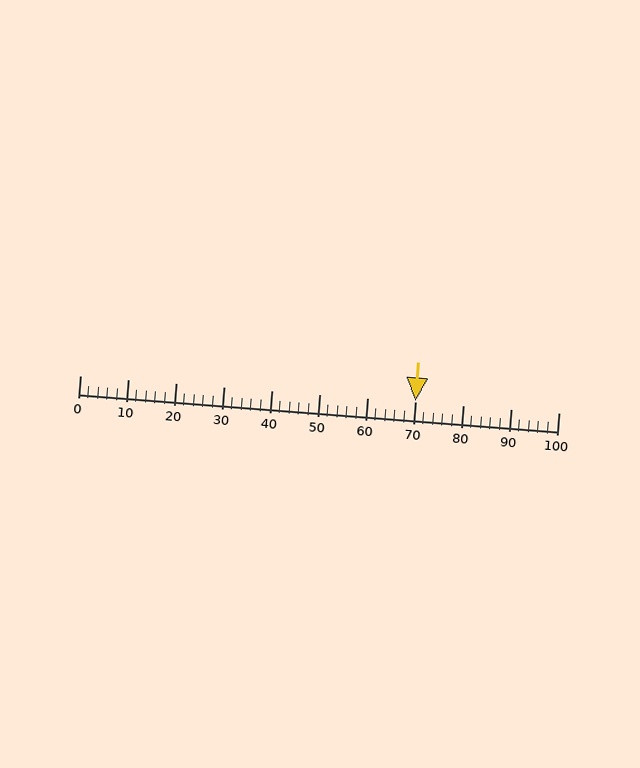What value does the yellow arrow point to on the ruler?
The yellow arrow points to approximately 70.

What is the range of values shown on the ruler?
The ruler shows values from 0 to 100.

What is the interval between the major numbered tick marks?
The major tick marks are spaced 10 units apart.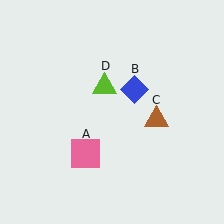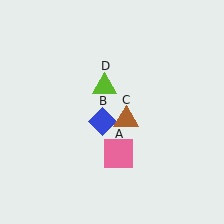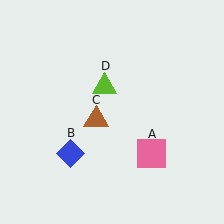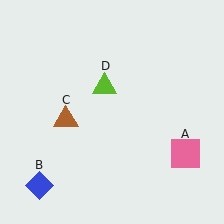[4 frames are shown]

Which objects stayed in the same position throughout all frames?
Lime triangle (object D) remained stationary.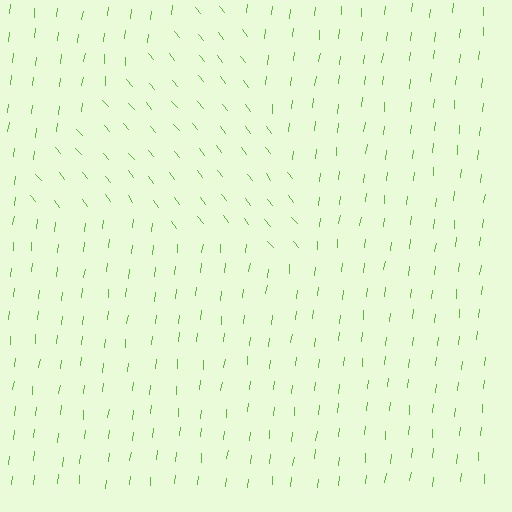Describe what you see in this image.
The image is filled with small lime line segments. A triangle region in the image has lines oriented differently from the surrounding lines, creating a visible texture boundary.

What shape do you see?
I see a triangle.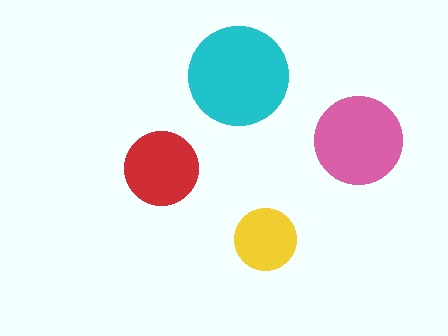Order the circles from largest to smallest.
the cyan one, the pink one, the red one, the yellow one.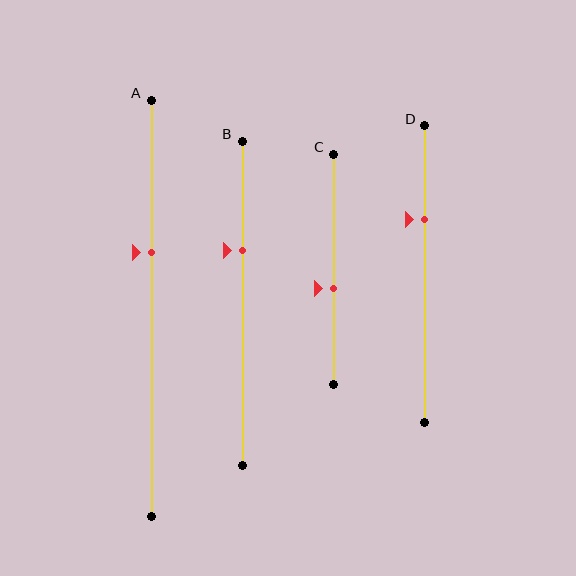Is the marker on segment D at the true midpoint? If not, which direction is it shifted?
No, the marker on segment D is shifted upward by about 18% of the segment length.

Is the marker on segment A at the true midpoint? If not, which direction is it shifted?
No, the marker on segment A is shifted upward by about 13% of the segment length.